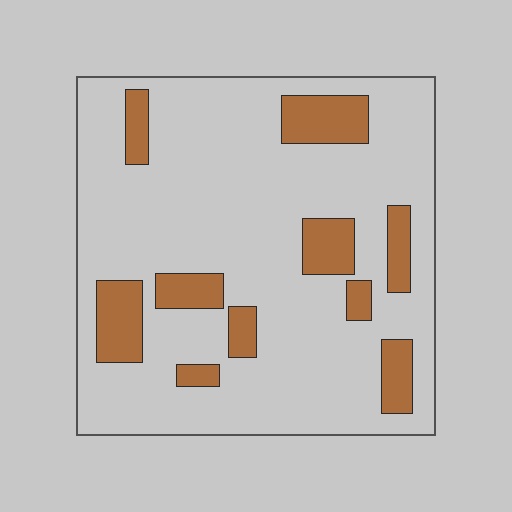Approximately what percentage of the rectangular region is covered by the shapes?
Approximately 20%.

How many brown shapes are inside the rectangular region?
10.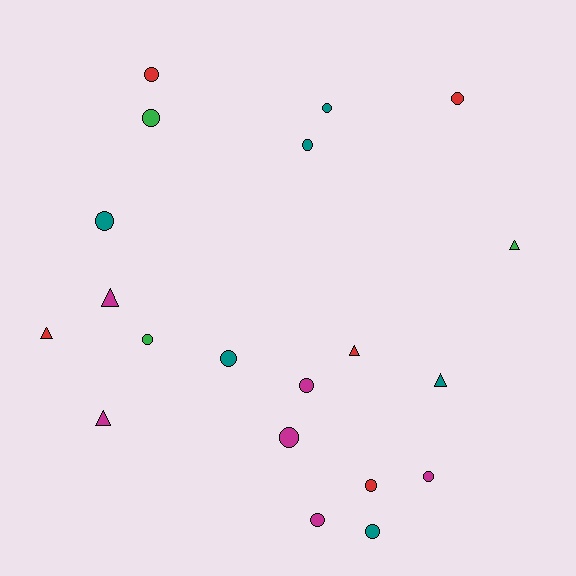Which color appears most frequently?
Magenta, with 6 objects.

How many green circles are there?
There are 2 green circles.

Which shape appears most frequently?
Circle, with 14 objects.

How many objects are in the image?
There are 20 objects.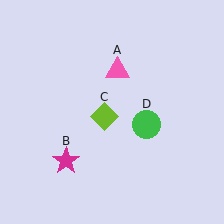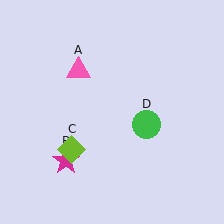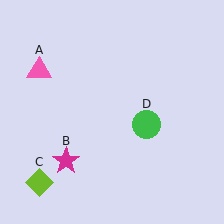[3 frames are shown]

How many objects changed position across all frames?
2 objects changed position: pink triangle (object A), lime diamond (object C).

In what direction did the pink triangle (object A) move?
The pink triangle (object A) moved left.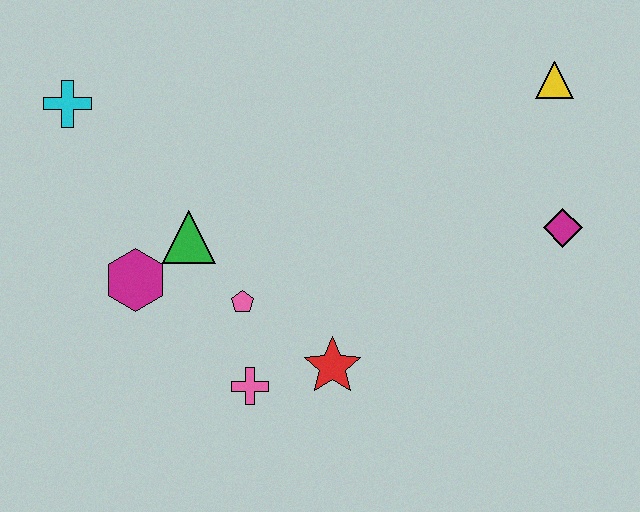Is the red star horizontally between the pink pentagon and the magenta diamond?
Yes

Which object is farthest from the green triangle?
The yellow triangle is farthest from the green triangle.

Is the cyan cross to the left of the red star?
Yes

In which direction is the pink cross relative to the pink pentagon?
The pink cross is below the pink pentagon.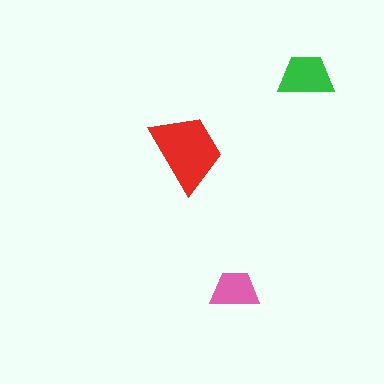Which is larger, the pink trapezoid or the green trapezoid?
The green one.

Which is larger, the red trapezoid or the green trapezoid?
The red one.